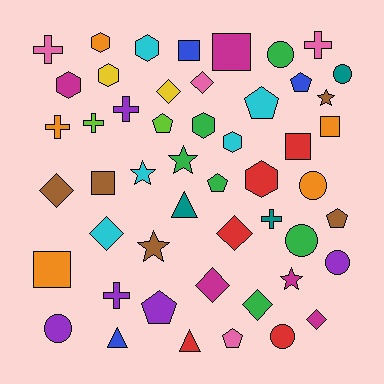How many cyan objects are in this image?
There are 5 cyan objects.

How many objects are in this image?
There are 50 objects.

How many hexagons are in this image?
There are 7 hexagons.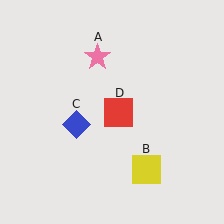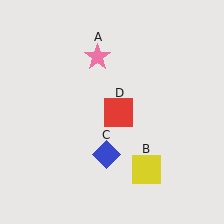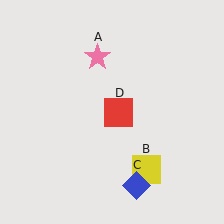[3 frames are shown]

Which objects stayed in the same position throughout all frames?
Pink star (object A) and yellow square (object B) and red square (object D) remained stationary.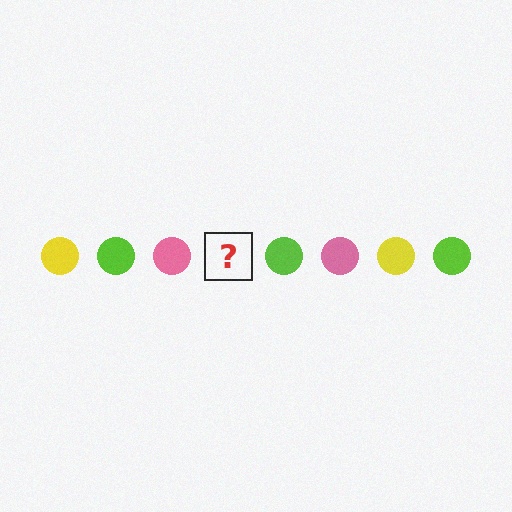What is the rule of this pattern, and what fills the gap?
The rule is that the pattern cycles through yellow, lime, pink circles. The gap should be filled with a yellow circle.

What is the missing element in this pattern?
The missing element is a yellow circle.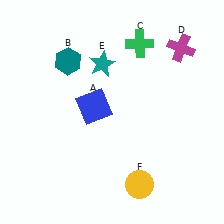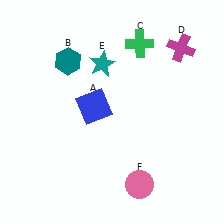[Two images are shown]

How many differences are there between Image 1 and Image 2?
There is 1 difference between the two images.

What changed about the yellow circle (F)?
In Image 1, F is yellow. In Image 2, it changed to pink.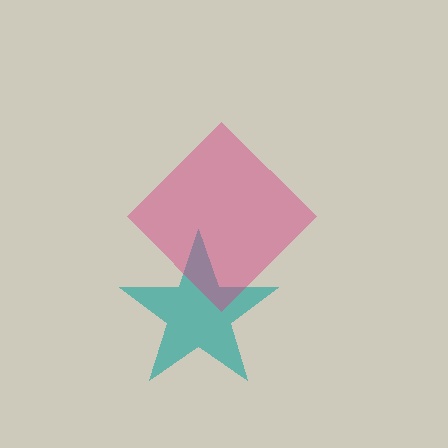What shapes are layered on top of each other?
The layered shapes are: a teal star, a magenta diamond.